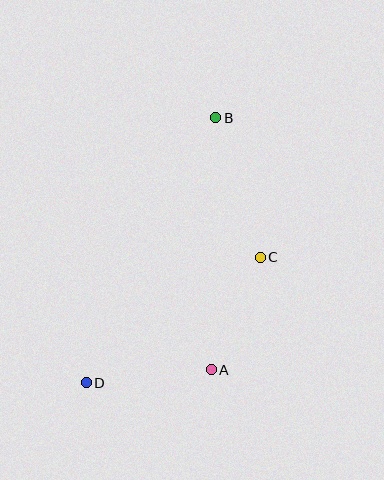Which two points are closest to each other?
Points A and C are closest to each other.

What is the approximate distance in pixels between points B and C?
The distance between B and C is approximately 146 pixels.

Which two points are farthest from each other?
Points B and D are farthest from each other.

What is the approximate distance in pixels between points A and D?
The distance between A and D is approximately 126 pixels.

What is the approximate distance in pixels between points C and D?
The distance between C and D is approximately 215 pixels.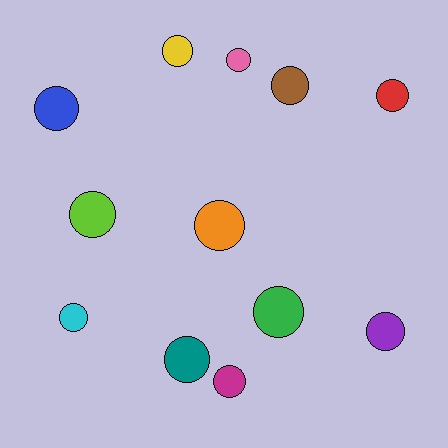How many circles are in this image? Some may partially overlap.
There are 12 circles.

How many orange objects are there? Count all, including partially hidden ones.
There is 1 orange object.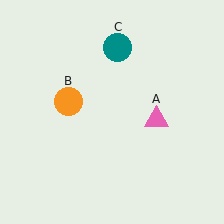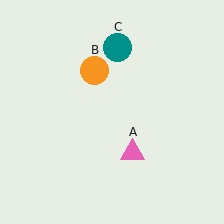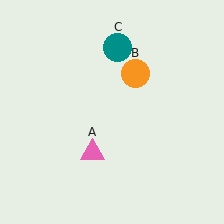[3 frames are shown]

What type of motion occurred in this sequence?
The pink triangle (object A), orange circle (object B) rotated clockwise around the center of the scene.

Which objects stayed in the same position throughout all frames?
Teal circle (object C) remained stationary.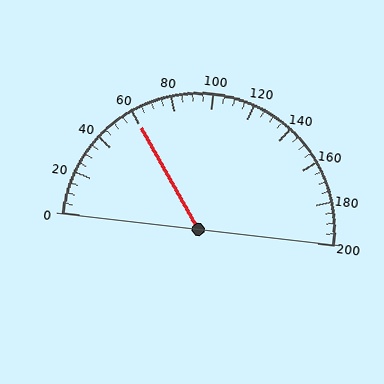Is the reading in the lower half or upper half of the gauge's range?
The reading is in the lower half of the range (0 to 200).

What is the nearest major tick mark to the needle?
The nearest major tick mark is 60.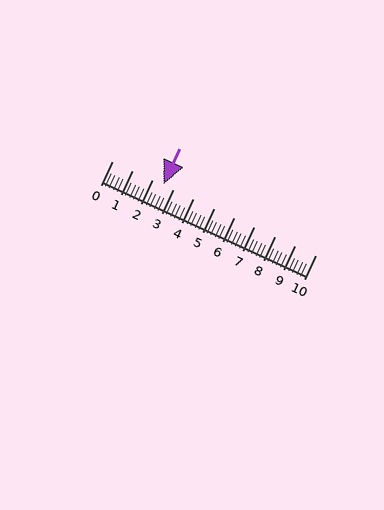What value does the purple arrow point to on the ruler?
The purple arrow points to approximately 2.5.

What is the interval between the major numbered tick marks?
The major tick marks are spaced 1 units apart.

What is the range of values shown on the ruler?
The ruler shows values from 0 to 10.